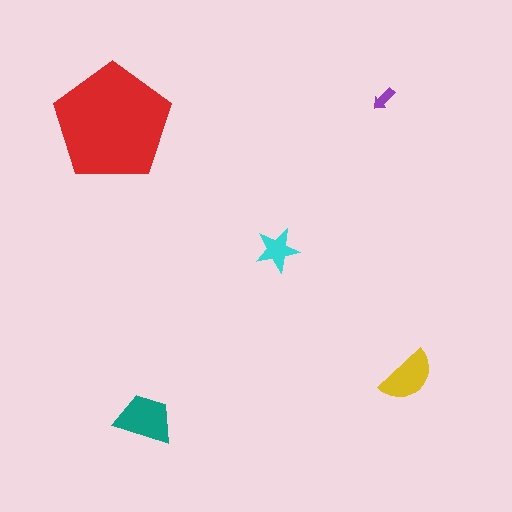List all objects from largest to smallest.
The red pentagon, the teal trapezoid, the yellow semicircle, the cyan star, the purple arrow.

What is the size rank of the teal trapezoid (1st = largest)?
2nd.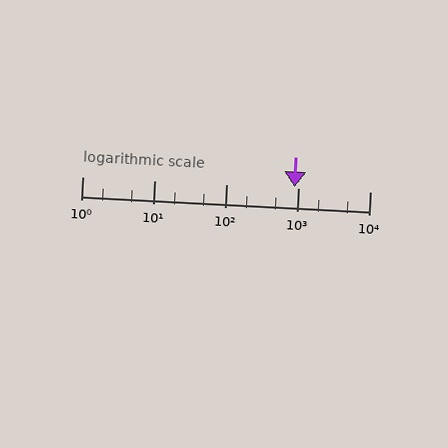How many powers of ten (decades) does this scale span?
The scale spans 4 decades, from 1 to 10000.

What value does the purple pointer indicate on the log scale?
The pointer indicates approximately 900.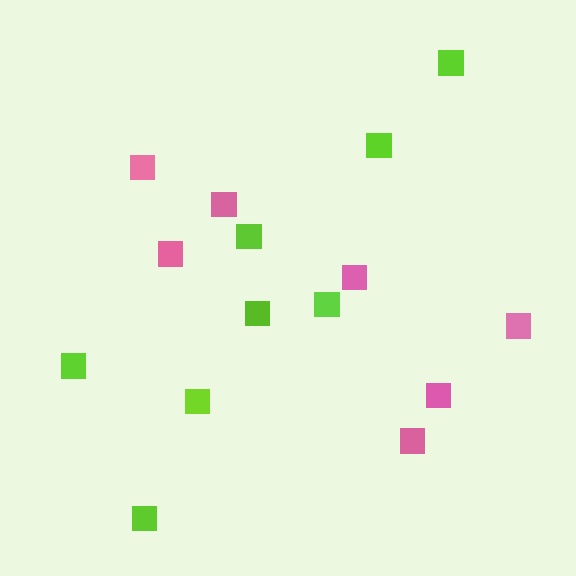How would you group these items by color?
There are 2 groups: one group of lime squares (8) and one group of pink squares (7).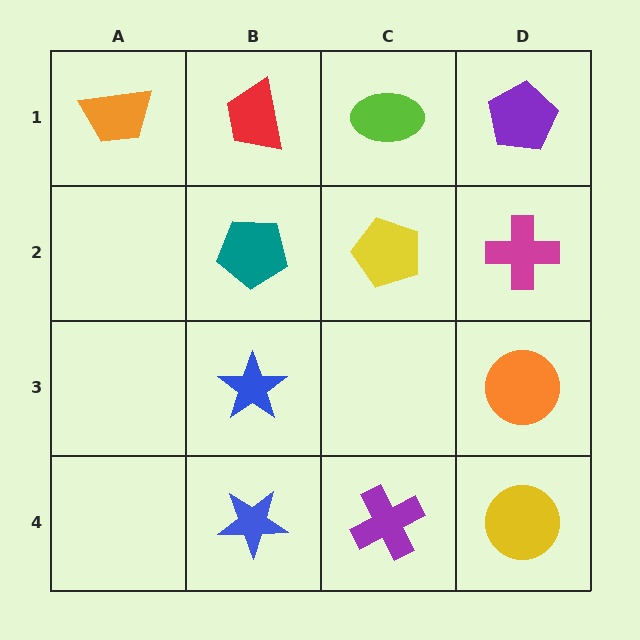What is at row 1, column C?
A lime ellipse.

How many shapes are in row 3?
2 shapes.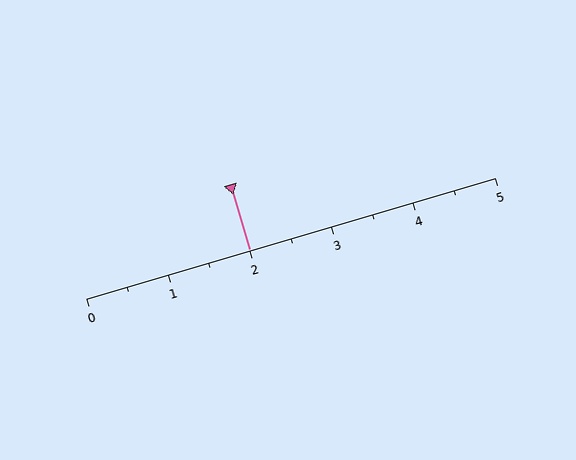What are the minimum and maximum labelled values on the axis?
The axis runs from 0 to 5.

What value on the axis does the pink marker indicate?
The marker indicates approximately 2.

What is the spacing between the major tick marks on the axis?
The major ticks are spaced 1 apart.